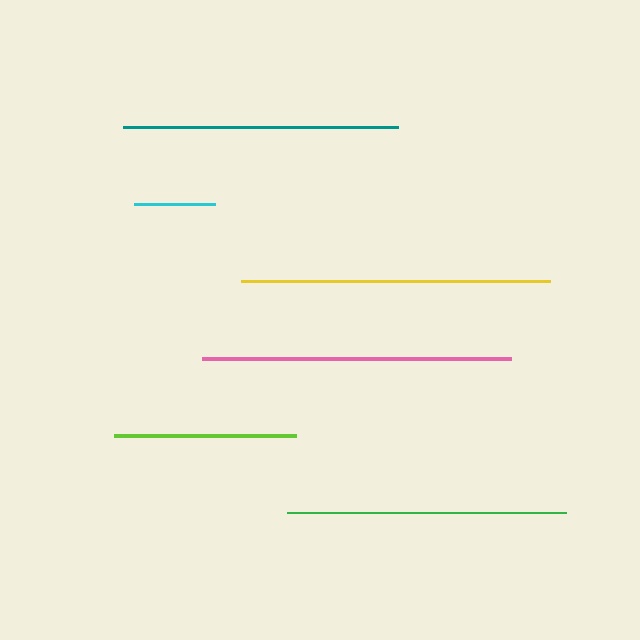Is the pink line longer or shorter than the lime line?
The pink line is longer than the lime line.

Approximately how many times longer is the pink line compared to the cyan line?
The pink line is approximately 3.8 times the length of the cyan line.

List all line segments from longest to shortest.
From longest to shortest: pink, yellow, green, teal, lime, cyan.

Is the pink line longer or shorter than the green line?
The pink line is longer than the green line.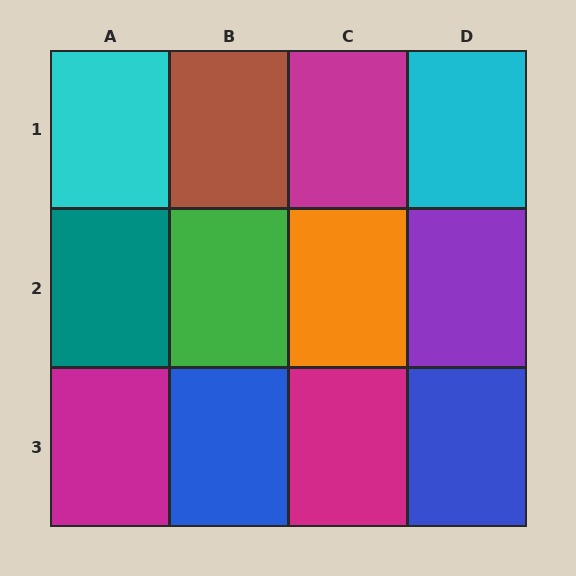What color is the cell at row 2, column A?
Teal.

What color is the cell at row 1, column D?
Cyan.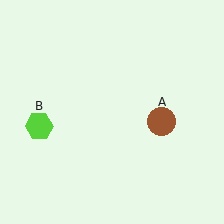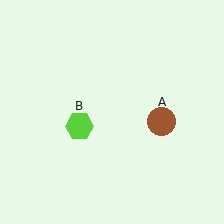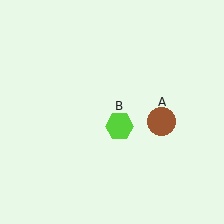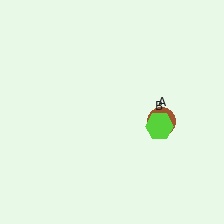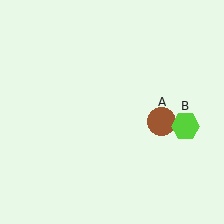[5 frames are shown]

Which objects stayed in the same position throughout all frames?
Brown circle (object A) remained stationary.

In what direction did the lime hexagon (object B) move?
The lime hexagon (object B) moved right.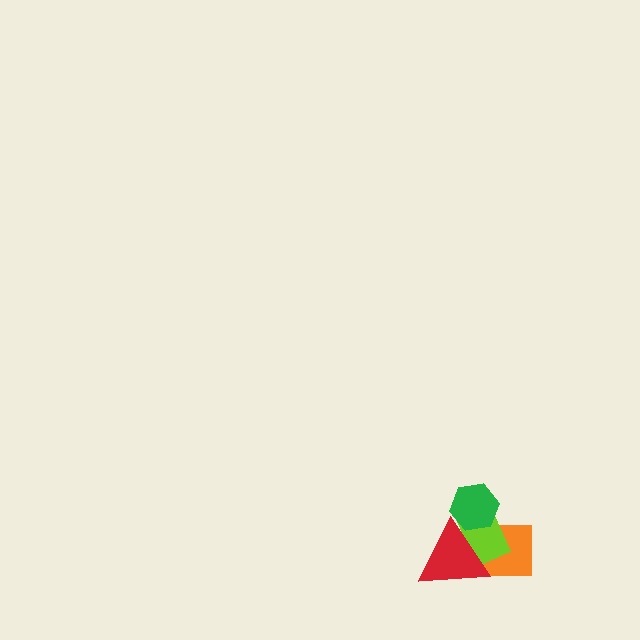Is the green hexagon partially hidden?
No, no other shape covers it.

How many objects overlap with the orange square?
2 objects overlap with the orange square.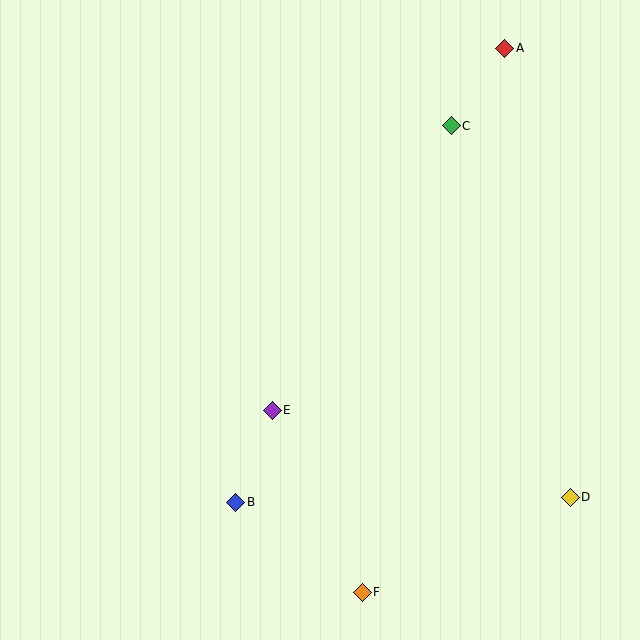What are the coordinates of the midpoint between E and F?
The midpoint between E and F is at (317, 501).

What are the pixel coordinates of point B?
Point B is at (236, 502).